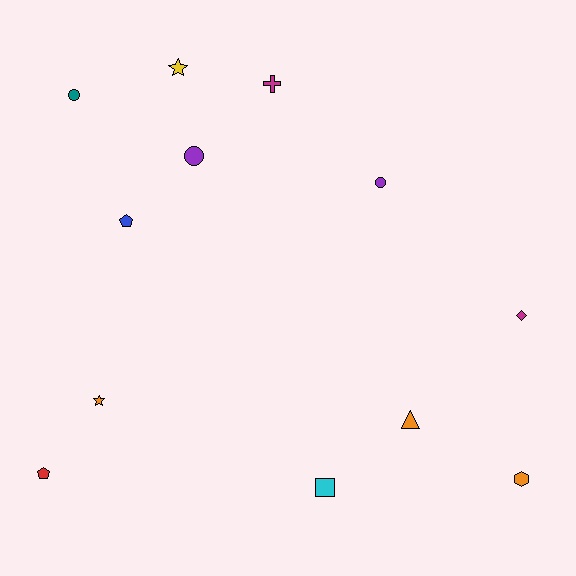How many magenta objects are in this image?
There are 2 magenta objects.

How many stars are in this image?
There are 2 stars.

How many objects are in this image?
There are 12 objects.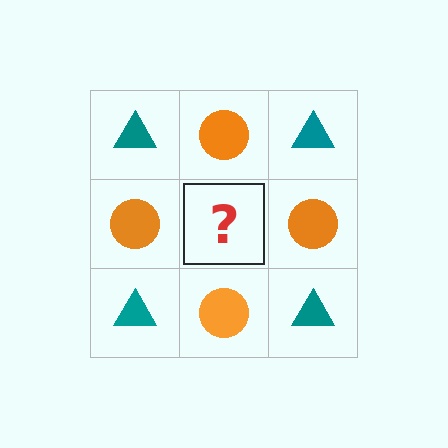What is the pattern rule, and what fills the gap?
The rule is that it alternates teal triangle and orange circle in a checkerboard pattern. The gap should be filled with a teal triangle.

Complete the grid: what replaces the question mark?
The question mark should be replaced with a teal triangle.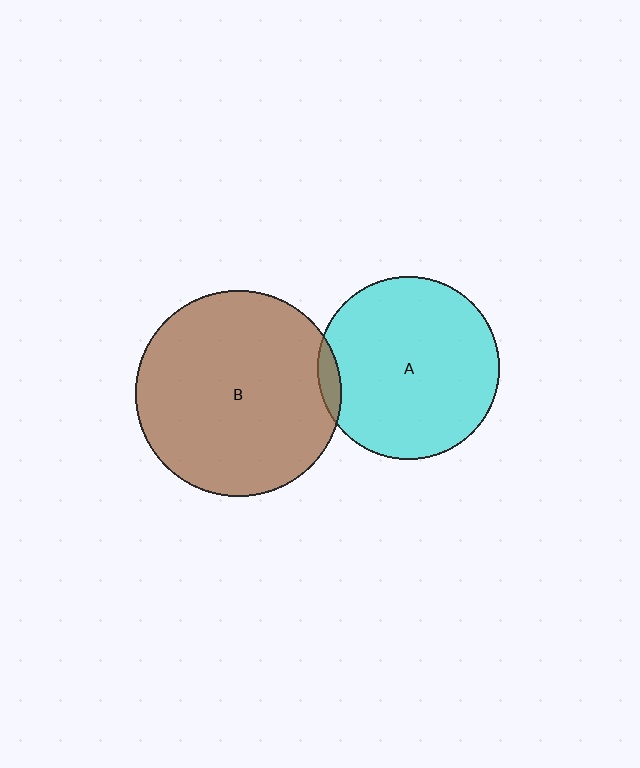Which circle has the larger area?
Circle B (brown).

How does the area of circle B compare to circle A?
Approximately 1.3 times.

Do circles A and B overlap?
Yes.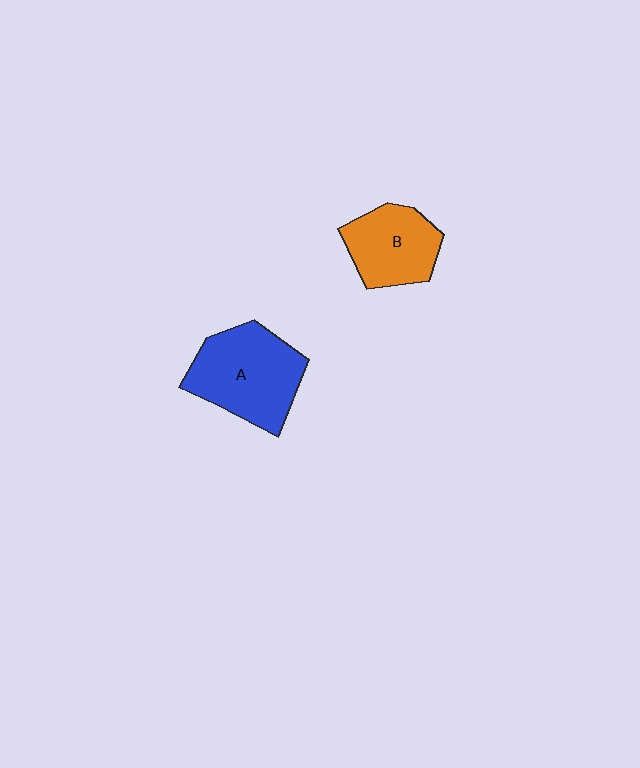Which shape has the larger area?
Shape A (blue).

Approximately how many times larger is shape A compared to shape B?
Approximately 1.4 times.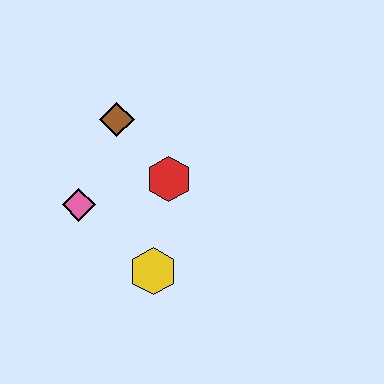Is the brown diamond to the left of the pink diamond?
No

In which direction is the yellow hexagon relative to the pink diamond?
The yellow hexagon is to the right of the pink diamond.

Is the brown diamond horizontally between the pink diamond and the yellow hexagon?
Yes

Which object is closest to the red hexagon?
The brown diamond is closest to the red hexagon.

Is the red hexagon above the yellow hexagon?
Yes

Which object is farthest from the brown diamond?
The yellow hexagon is farthest from the brown diamond.